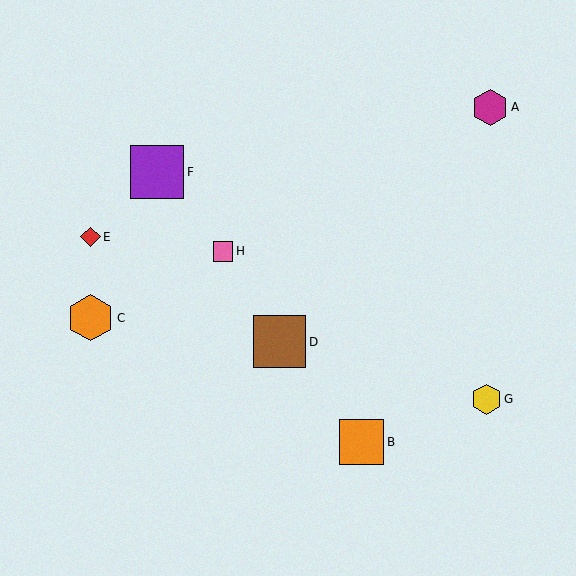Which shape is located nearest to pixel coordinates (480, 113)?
The magenta hexagon (labeled A) at (490, 107) is nearest to that location.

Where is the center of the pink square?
The center of the pink square is at (223, 252).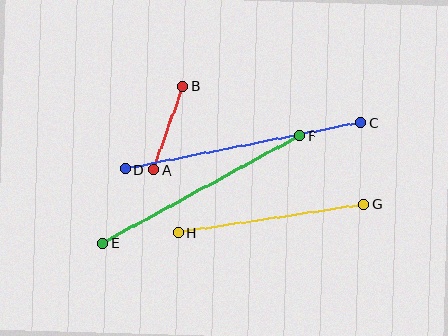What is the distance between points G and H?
The distance is approximately 187 pixels.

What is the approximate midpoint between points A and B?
The midpoint is at approximately (168, 128) pixels.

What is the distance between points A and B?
The distance is approximately 88 pixels.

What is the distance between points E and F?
The distance is approximately 224 pixels.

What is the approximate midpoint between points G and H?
The midpoint is at approximately (271, 218) pixels.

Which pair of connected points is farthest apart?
Points C and D are farthest apart.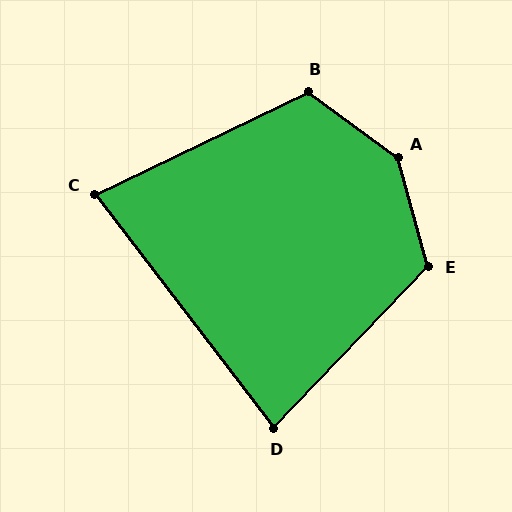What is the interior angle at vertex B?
Approximately 118 degrees (obtuse).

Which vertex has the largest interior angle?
A, at approximately 142 degrees.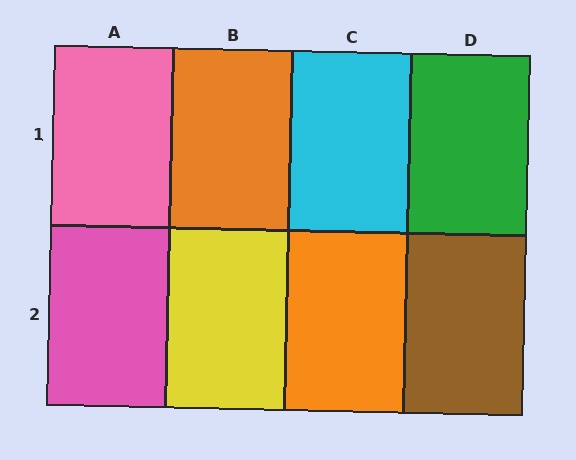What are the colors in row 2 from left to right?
Pink, yellow, orange, brown.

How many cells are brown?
1 cell is brown.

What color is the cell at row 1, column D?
Green.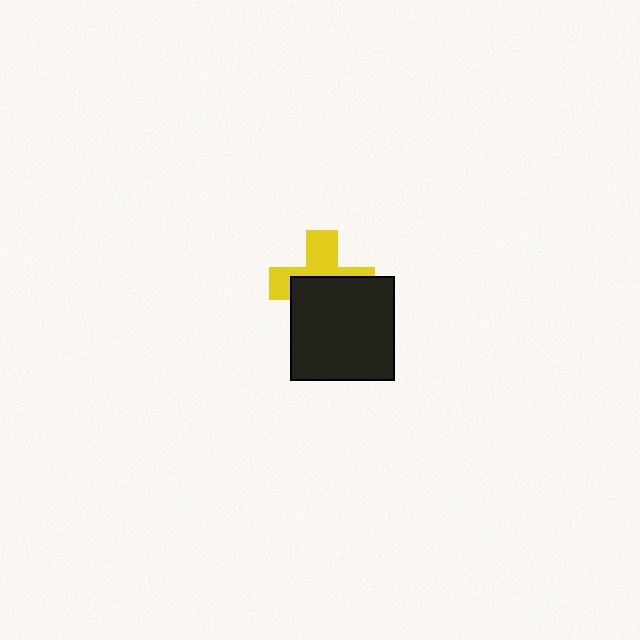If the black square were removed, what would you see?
You would see the complete yellow cross.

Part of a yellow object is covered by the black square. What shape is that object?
It is a cross.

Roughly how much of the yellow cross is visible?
A small part of it is visible (roughly 44%).